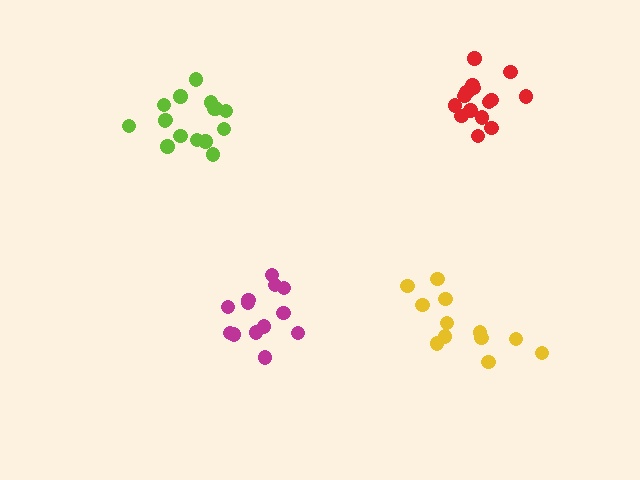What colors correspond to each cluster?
The clusters are colored: magenta, lime, yellow, red.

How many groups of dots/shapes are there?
There are 4 groups.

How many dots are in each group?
Group 1: 13 dots, Group 2: 16 dots, Group 3: 12 dots, Group 4: 17 dots (58 total).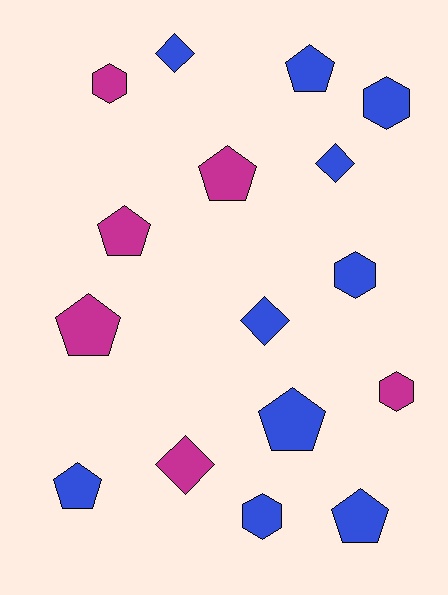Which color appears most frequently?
Blue, with 10 objects.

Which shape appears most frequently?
Pentagon, with 7 objects.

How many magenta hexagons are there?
There are 2 magenta hexagons.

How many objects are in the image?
There are 16 objects.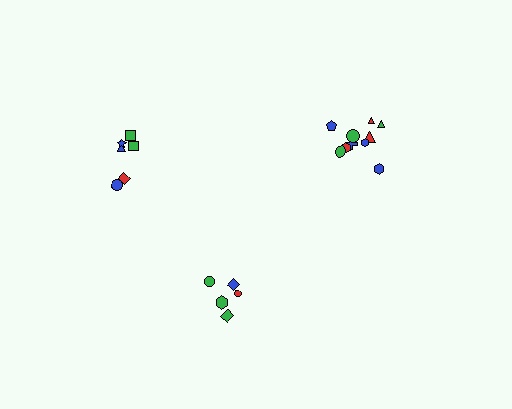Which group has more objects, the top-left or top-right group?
The top-right group.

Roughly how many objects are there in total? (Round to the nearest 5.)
Roughly 20 objects in total.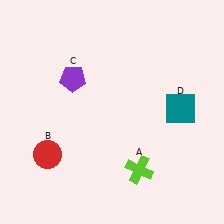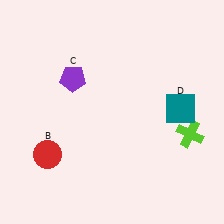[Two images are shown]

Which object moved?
The lime cross (A) moved right.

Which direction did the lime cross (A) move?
The lime cross (A) moved right.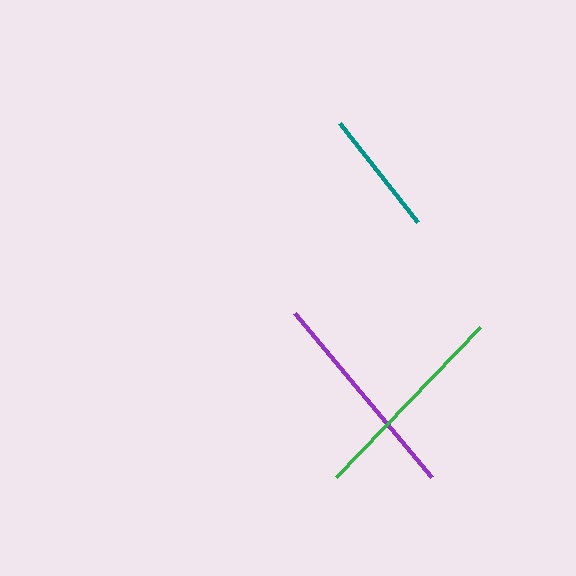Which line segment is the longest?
The purple line is the longest at approximately 213 pixels.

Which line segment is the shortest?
The teal line is the shortest at approximately 126 pixels.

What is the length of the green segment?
The green segment is approximately 208 pixels long.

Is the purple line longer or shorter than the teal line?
The purple line is longer than the teal line.